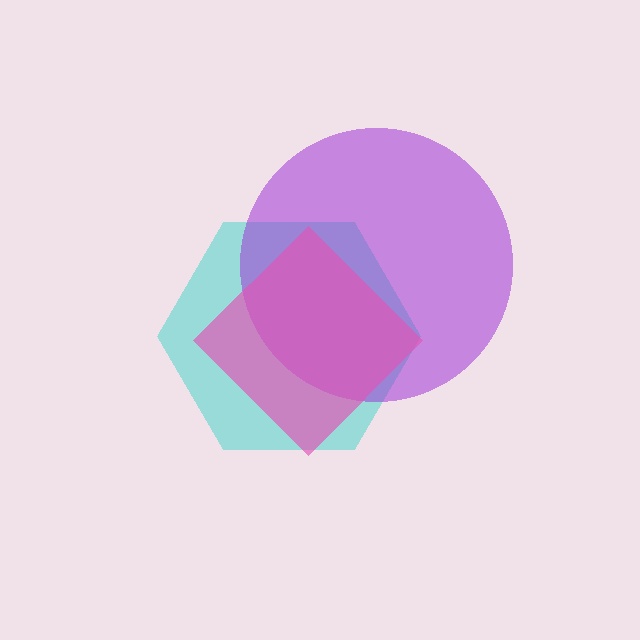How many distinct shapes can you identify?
There are 3 distinct shapes: a cyan hexagon, a purple circle, a pink diamond.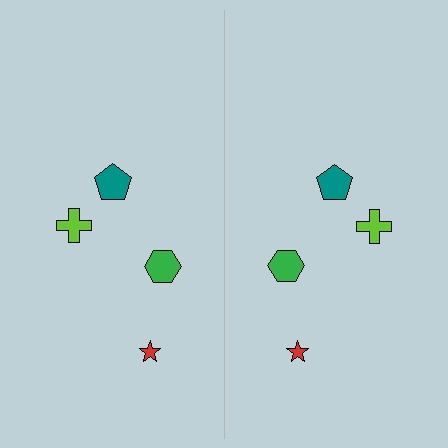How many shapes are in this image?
There are 8 shapes in this image.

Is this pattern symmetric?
Yes, this pattern has bilateral (reflection) symmetry.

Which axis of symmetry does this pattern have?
The pattern has a vertical axis of symmetry running through the center of the image.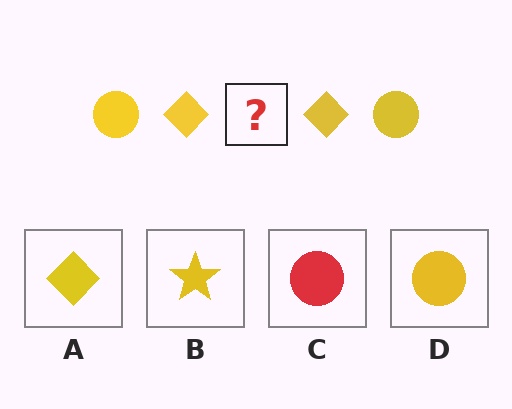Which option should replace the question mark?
Option D.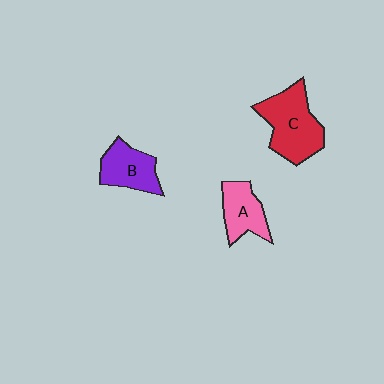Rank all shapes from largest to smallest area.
From largest to smallest: C (red), B (purple), A (pink).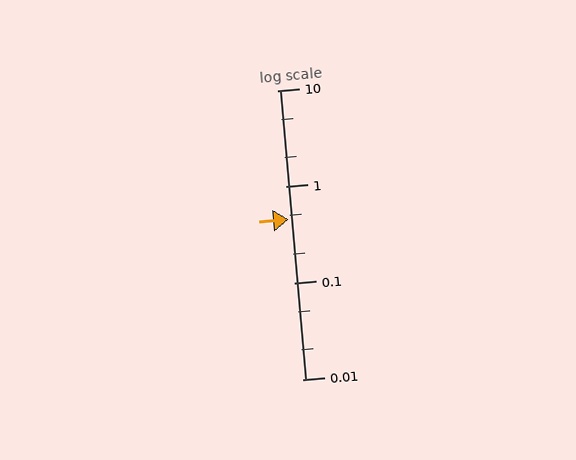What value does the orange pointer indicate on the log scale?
The pointer indicates approximately 0.46.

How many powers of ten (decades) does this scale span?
The scale spans 3 decades, from 0.01 to 10.